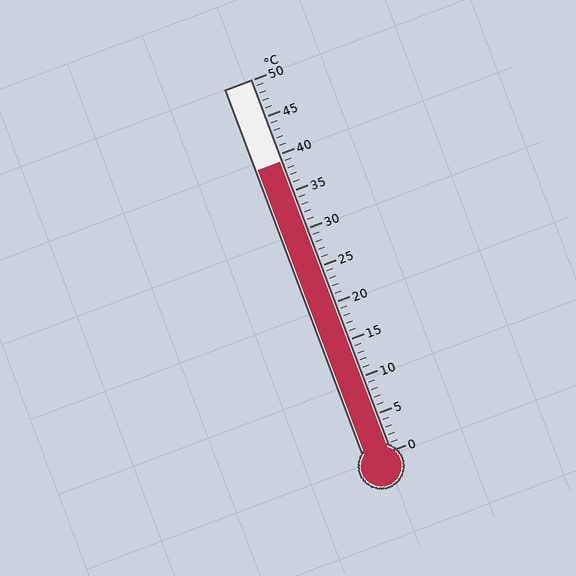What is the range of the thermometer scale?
The thermometer scale ranges from 0°C to 50°C.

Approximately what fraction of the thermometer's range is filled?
The thermometer is filled to approximately 80% of its range.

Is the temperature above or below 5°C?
The temperature is above 5°C.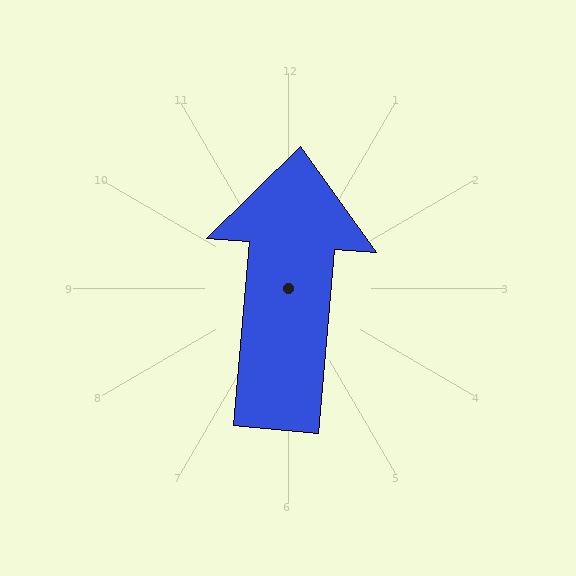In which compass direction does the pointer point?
North.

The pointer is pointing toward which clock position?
Roughly 12 o'clock.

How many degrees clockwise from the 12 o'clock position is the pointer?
Approximately 5 degrees.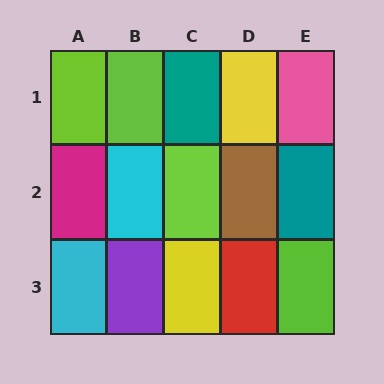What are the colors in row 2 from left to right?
Magenta, cyan, lime, brown, teal.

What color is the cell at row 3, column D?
Red.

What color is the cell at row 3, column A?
Cyan.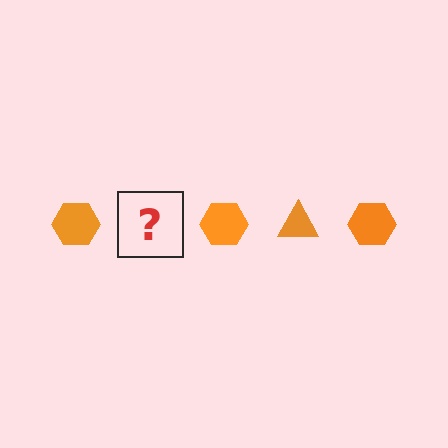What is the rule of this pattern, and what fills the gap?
The rule is that the pattern cycles through hexagon, triangle shapes in orange. The gap should be filled with an orange triangle.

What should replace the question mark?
The question mark should be replaced with an orange triangle.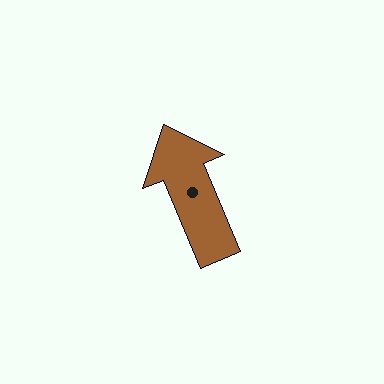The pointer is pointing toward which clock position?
Roughly 11 o'clock.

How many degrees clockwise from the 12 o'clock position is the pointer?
Approximately 337 degrees.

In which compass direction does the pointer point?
Northwest.